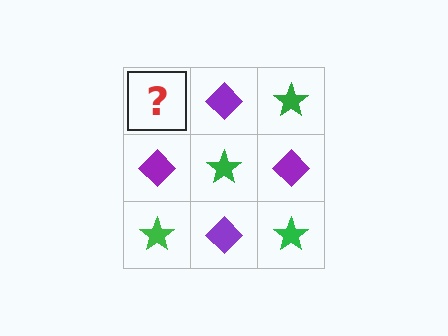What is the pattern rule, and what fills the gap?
The rule is that it alternates green star and purple diamond in a checkerboard pattern. The gap should be filled with a green star.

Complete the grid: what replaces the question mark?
The question mark should be replaced with a green star.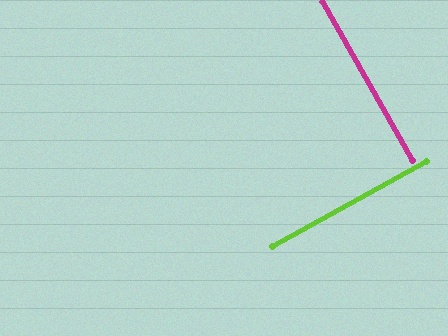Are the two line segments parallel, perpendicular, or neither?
Perpendicular — they meet at approximately 89°.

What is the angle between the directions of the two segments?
Approximately 89 degrees.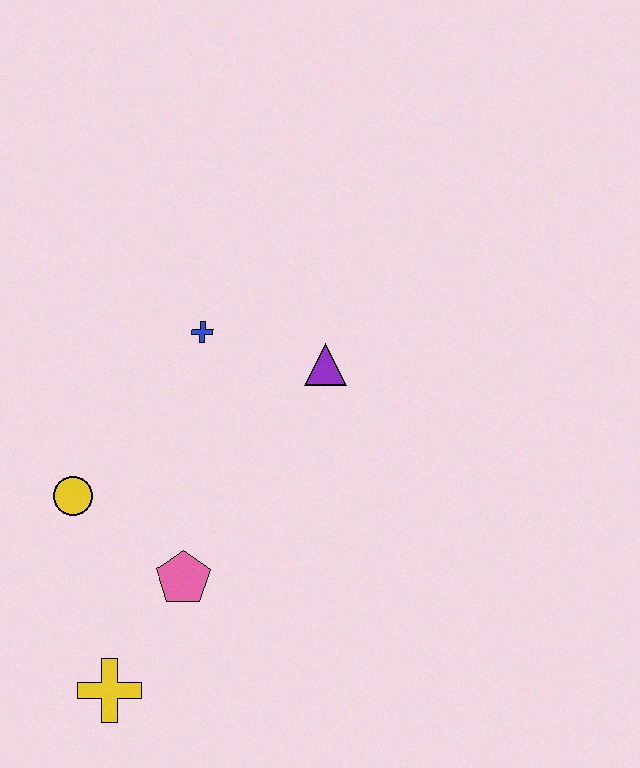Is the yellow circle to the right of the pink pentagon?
No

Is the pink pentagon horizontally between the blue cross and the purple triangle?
No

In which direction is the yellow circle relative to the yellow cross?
The yellow circle is above the yellow cross.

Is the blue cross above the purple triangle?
Yes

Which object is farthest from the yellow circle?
The purple triangle is farthest from the yellow circle.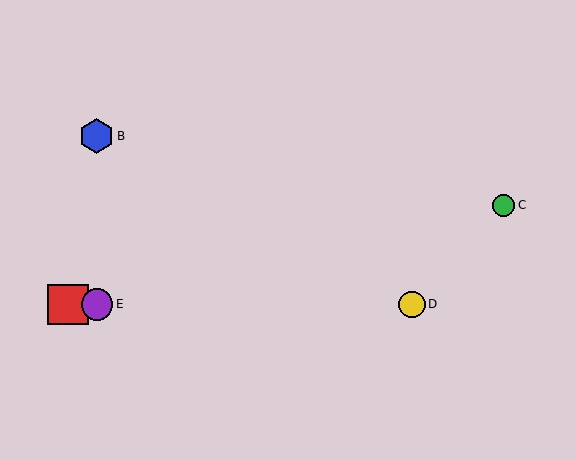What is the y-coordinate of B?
Object B is at y≈136.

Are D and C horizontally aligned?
No, D is at y≈304 and C is at y≈205.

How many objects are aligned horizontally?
3 objects (A, D, E) are aligned horizontally.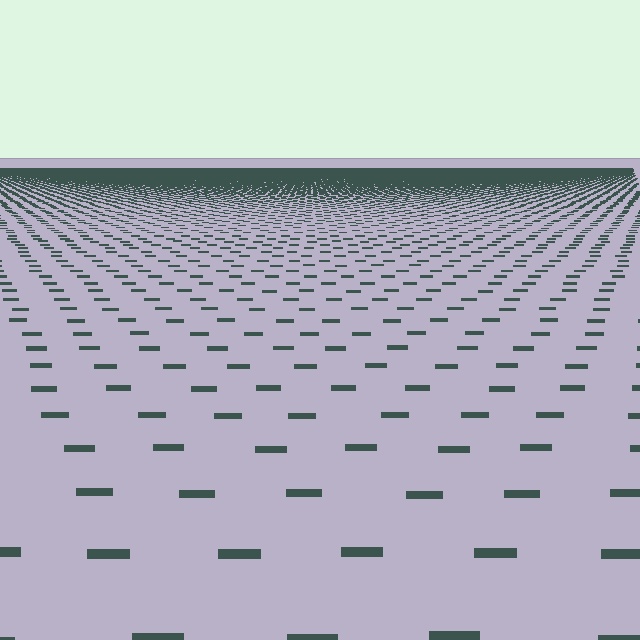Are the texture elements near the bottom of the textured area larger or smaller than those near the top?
Larger. Near the bottom, elements are closer to the viewer and appear at a bigger on-screen size.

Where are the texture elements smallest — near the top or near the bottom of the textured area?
Near the top.